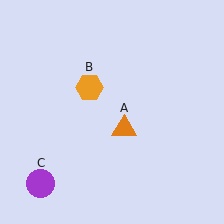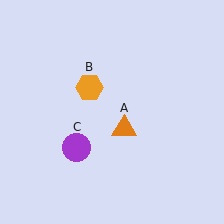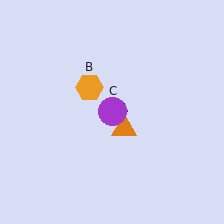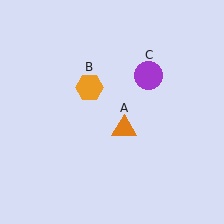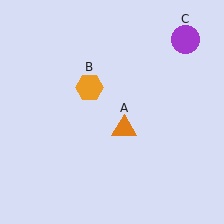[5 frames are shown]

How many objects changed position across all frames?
1 object changed position: purple circle (object C).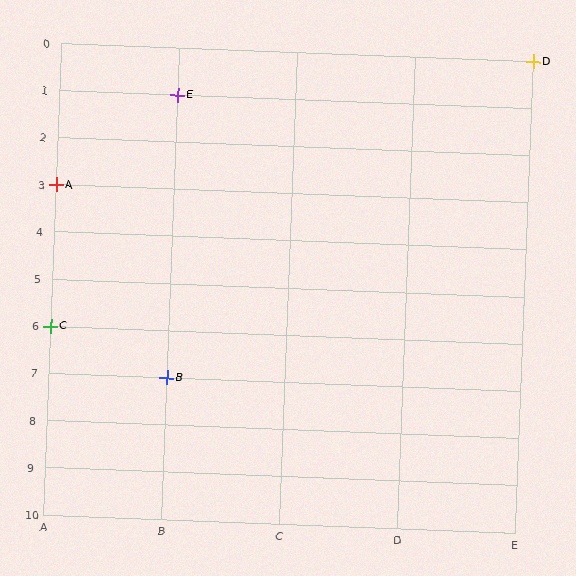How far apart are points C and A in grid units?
Points C and A are 3 rows apart.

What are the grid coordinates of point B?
Point B is at grid coordinates (B, 7).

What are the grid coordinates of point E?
Point E is at grid coordinates (B, 1).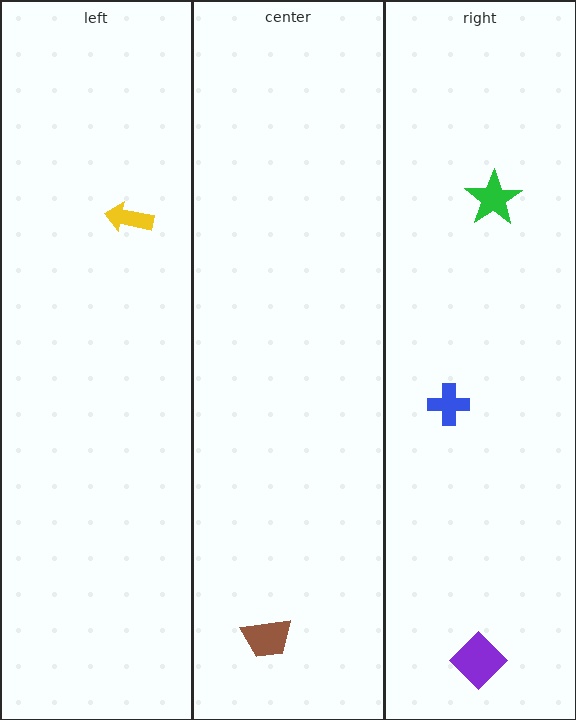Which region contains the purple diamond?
The right region.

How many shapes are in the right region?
3.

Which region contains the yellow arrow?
The left region.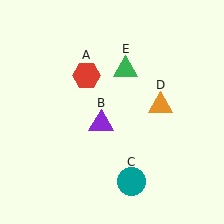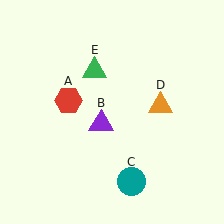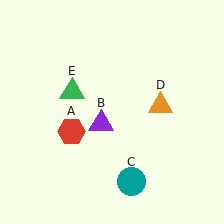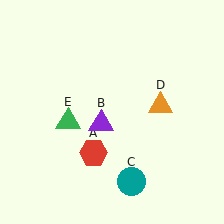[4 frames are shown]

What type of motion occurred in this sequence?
The red hexagon (object A), green triangle (object E) rotated counterclockwise around the center of the scene.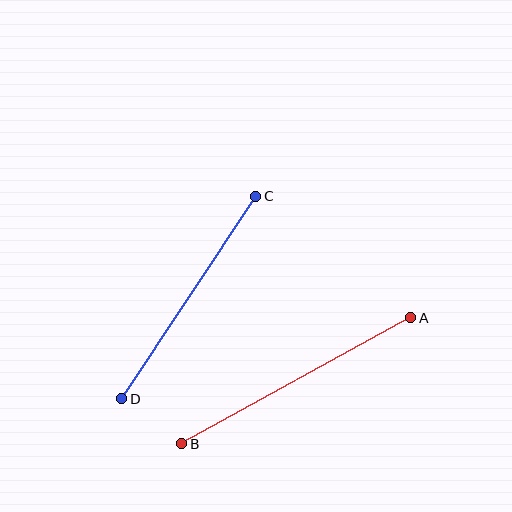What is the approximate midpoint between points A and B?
The midpoint is at approximately (296, 381) pixels.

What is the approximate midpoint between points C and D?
The midpoint is at approximately (189, 298) pixels.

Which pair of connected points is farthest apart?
Points A and B are farthest apart.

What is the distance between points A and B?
The distance is approximately 261 pixels.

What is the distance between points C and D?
The distance is approximately 243 pixels.